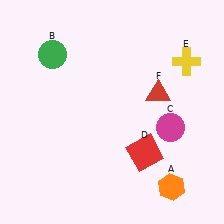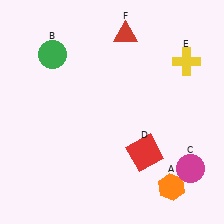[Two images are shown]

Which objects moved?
The objects that moved are: the magenta circle (C), the red triangle (F).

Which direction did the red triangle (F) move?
The red triangle (F) moved up.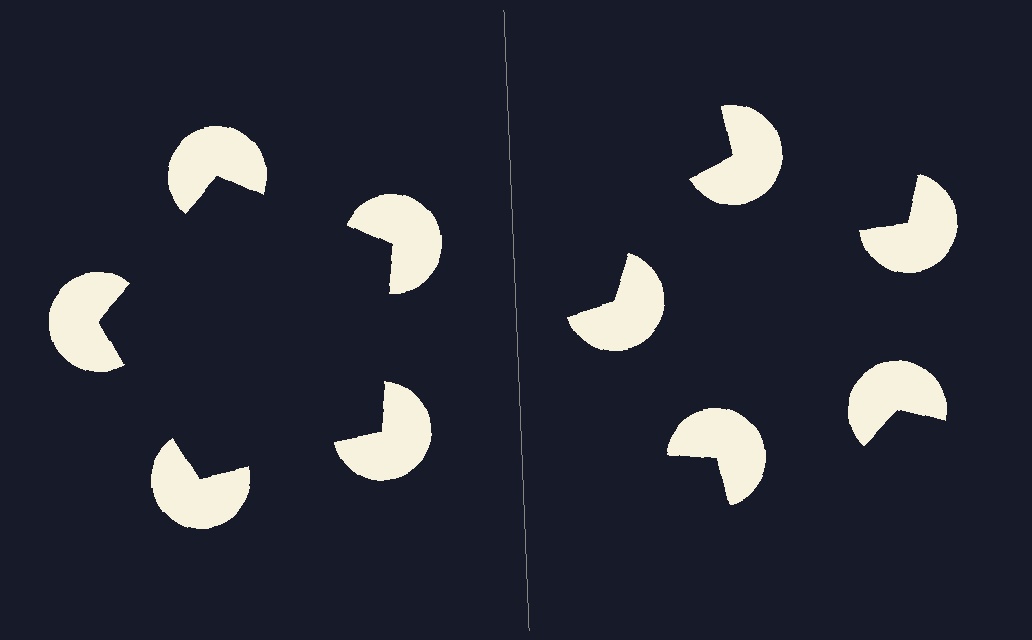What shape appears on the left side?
An illusory pentagon.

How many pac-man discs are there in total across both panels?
10 — 5 on each side.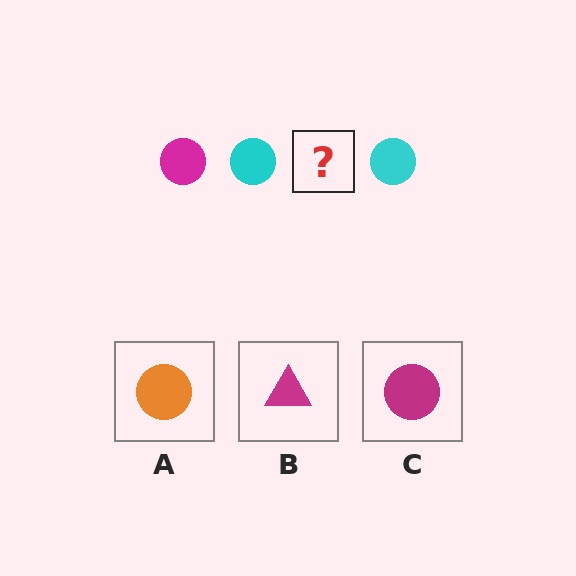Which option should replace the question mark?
Option C.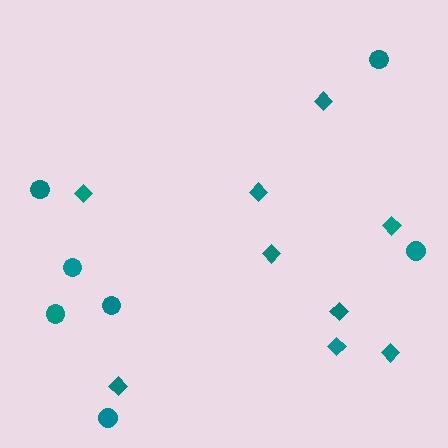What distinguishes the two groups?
There are 2 groups: one group of diamonds (9) and one group of circles (7).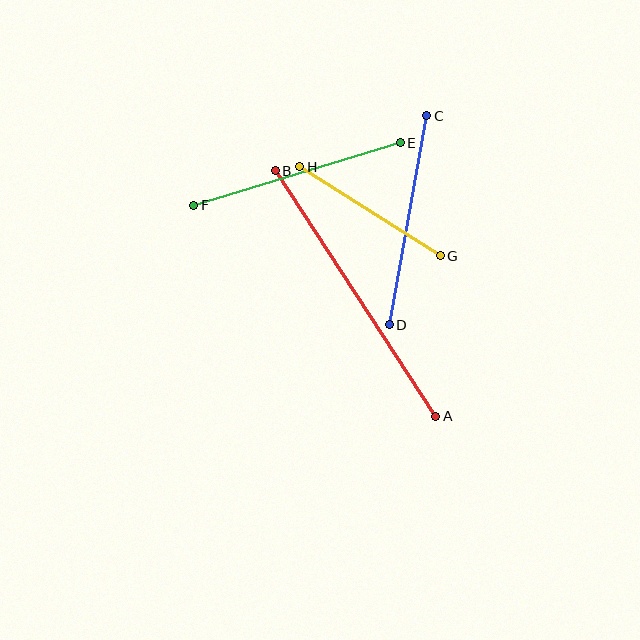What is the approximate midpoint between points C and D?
The midpoint is at approximately (408, 220) pixels.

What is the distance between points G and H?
The distance is approximately 166 pixels.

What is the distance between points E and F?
The distance is approximately 216 pixels.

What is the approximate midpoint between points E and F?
The midpoint is at approximately (297, 174) pixels.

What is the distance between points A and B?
The distance is approximately 293 pixels.